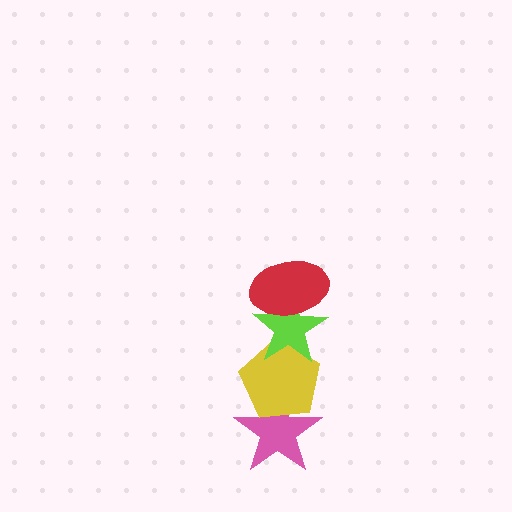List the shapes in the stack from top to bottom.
From top to bottom: the red ellipse, the lime star, the yellow pentagon, the pink star.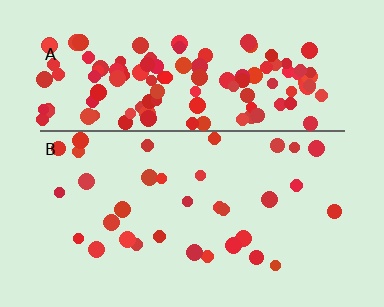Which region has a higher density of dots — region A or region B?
A (the top).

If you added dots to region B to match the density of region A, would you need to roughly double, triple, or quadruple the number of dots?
Approximately quadruple.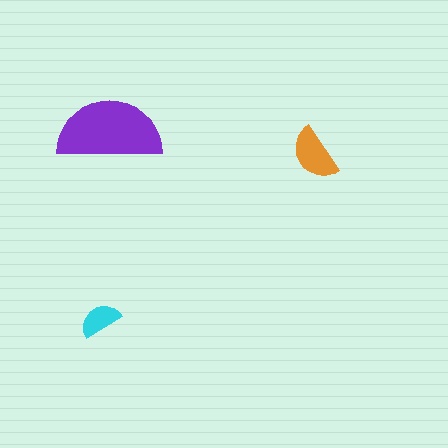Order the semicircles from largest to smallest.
the purple one, the orange one, the cyan one.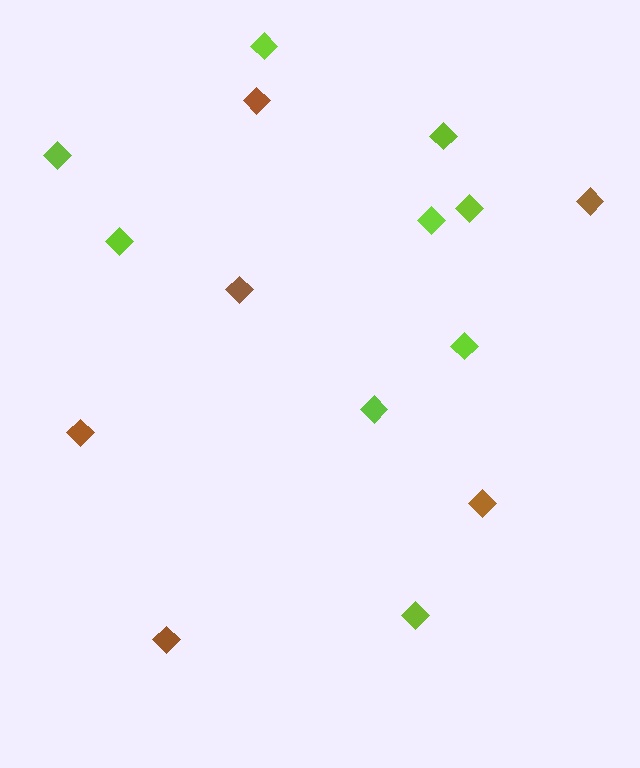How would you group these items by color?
There are 2 groups: one group of brown diamonds (6) and one group of lime diamonds (9).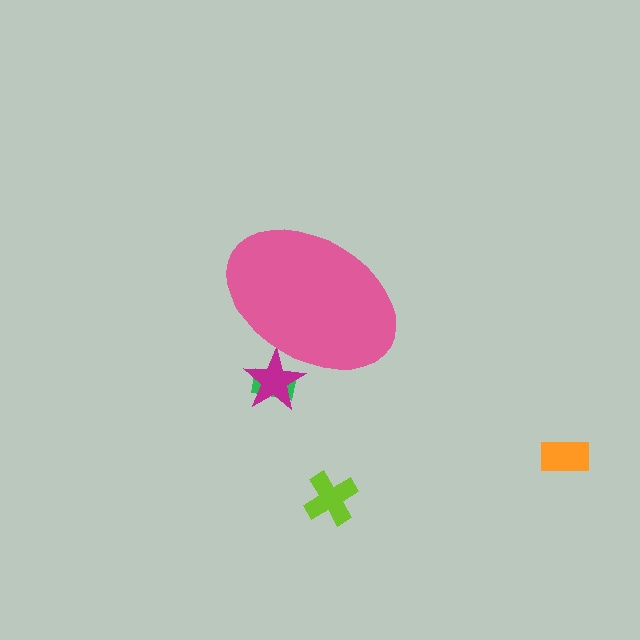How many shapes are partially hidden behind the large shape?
2 shapes are partially hidden.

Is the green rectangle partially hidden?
Yes, the green rectangle is partially hidden behind the pink ellipse.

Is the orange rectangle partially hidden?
No, the orange rectangle is fully visible.